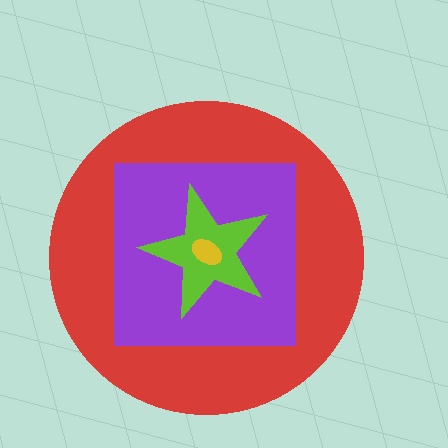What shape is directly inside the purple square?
The lime star.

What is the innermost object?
The yellow ellipse.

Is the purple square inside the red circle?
Yes.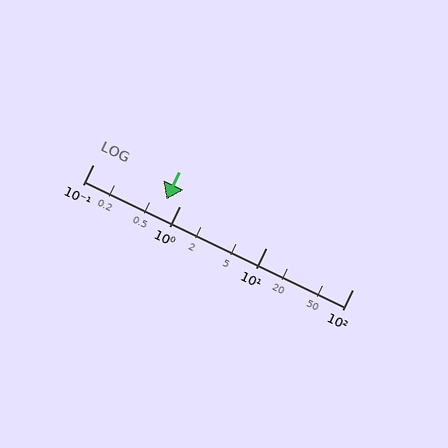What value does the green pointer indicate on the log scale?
The pointer indicates approximately 0.71.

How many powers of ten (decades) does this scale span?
The scale spans 3 decades, from 0.1 to 100.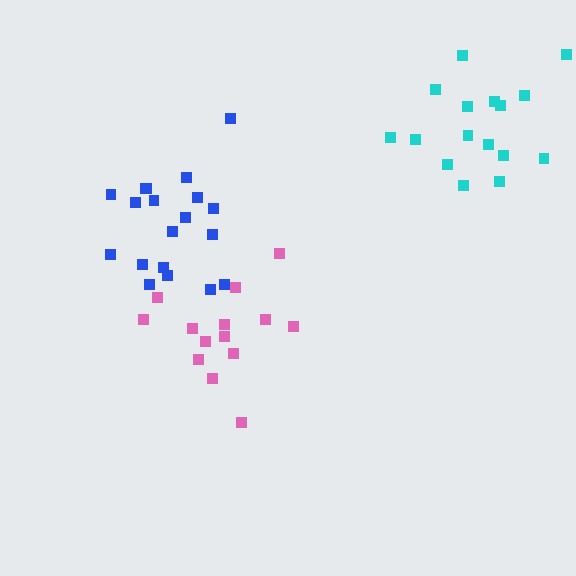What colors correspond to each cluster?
The clusters are colored: blue, pink, cyan.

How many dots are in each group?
Group 1: 19 dots, Group 2: 14 dots, Group 3: 16 dots (49 total).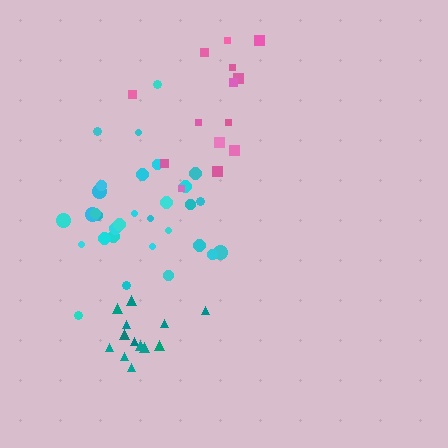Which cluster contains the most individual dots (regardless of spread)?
Cyan (31).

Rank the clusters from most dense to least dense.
teal, cyan, pink.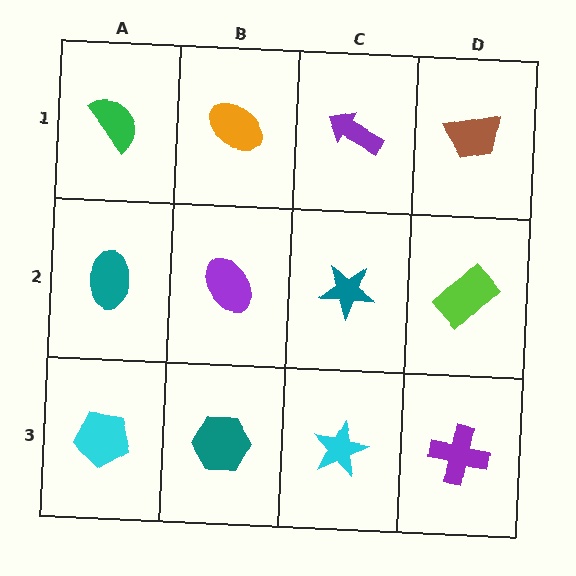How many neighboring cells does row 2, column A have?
3.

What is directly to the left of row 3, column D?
A cyan star.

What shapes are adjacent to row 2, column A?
A green semicircle (row 1, column A), a cyan pentagon (row 3, column A), a purple ellipse (row 2, column B).